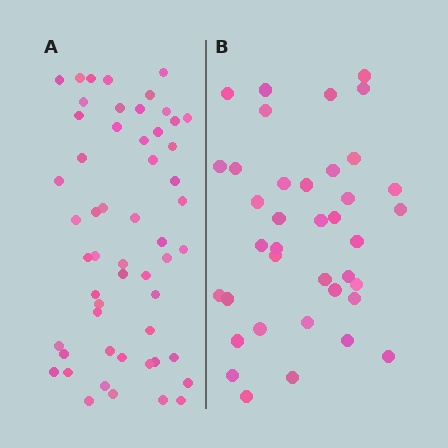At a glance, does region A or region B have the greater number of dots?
Region A (the left region) has more dots.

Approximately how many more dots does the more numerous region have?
Region A has approximately 15 more dots than region B.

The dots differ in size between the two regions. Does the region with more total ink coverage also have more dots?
No. Region B has more total ink coverage because its dots are larger, but region A actually contains more individual dots. Total area can be misleading — the number of items is what matters here.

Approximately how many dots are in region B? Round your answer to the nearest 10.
About 40 dots. (The exact count is 38, which rounds to 40.)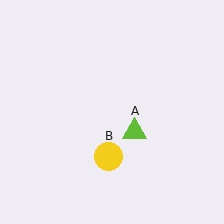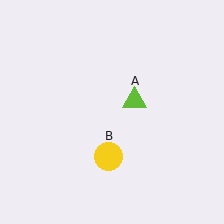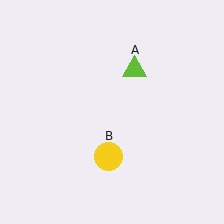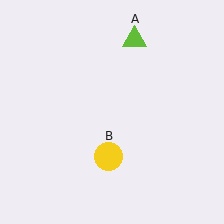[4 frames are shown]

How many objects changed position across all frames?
1 object changed position: lime triangle (object A).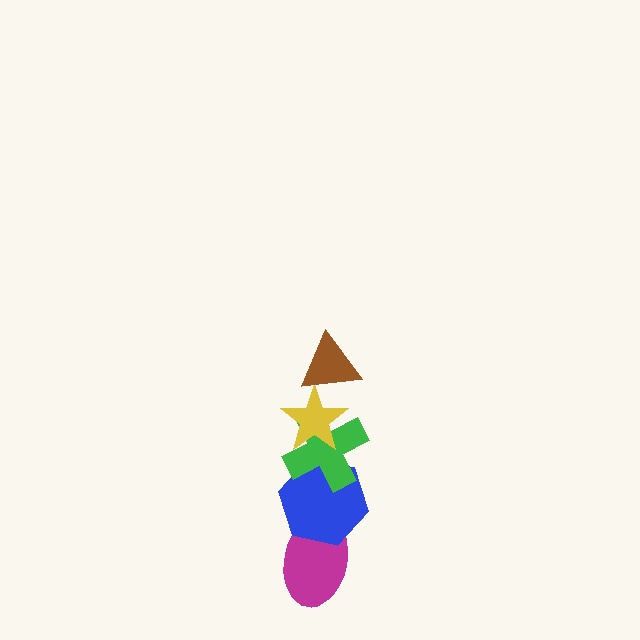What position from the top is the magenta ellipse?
The magenta ellipse is 5th from the top.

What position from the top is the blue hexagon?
The blue hexagon is 4th from the top.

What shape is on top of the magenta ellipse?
The blue hexagon is on top of the magenta ellipse.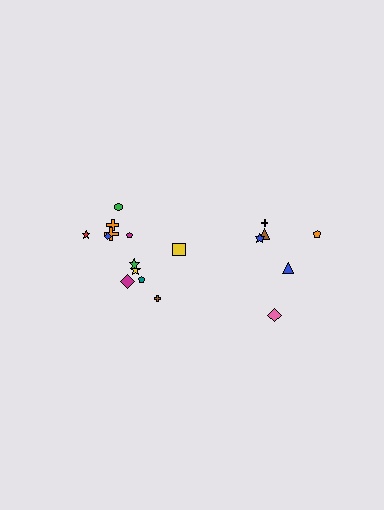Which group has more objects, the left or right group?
The left group.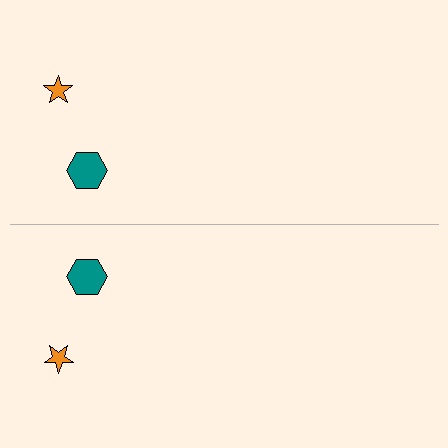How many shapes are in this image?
There are 4 shapes in this image.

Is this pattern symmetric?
Yes, this pattern has bilateral (reflection) symmetry.